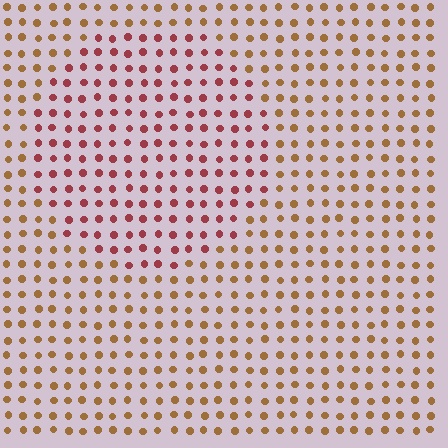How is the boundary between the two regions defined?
The boundary is defined purely by a slight shift in hue (about 41 degrees). Spacing, size, and orientation are identical on both sides.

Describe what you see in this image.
The image is filled with small brown elements in a uniform arrangement. A circle-shaped region is visible where the elements are tinted to a slightly different hue, forming a subtle color boundary.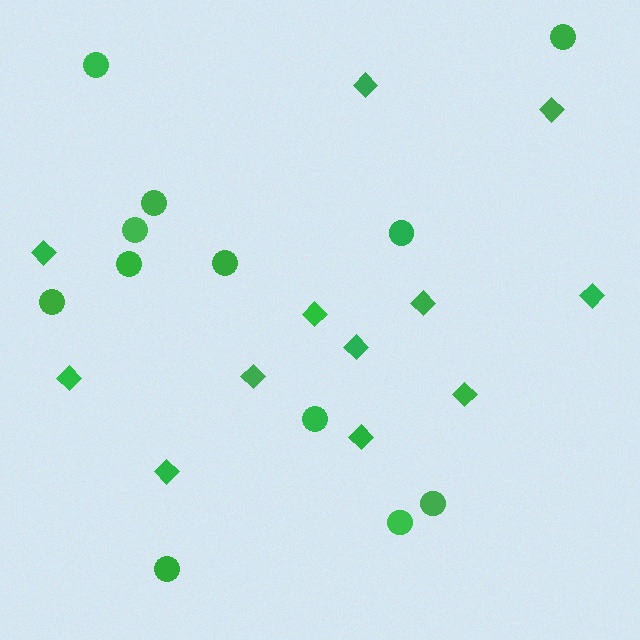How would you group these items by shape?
There are 2 groups: one group of circles (12) and one group of diamonds (12).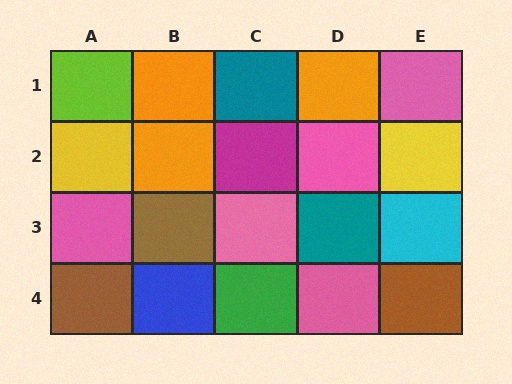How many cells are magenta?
1 cell is magenta.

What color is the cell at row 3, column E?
Cyan.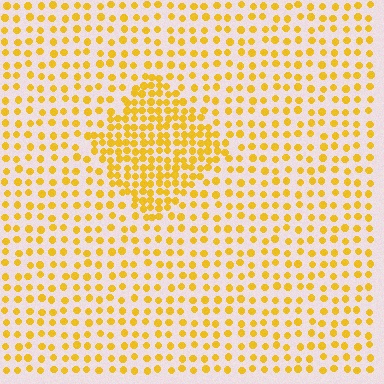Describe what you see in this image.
The image contains small yellow elements arranged at two different densities. A diamond-shaped region is visible where the elements are more densely packed than the surrounding area.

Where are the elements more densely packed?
The elements are more densely packed inside the diamond boundary.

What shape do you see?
I see a diamond.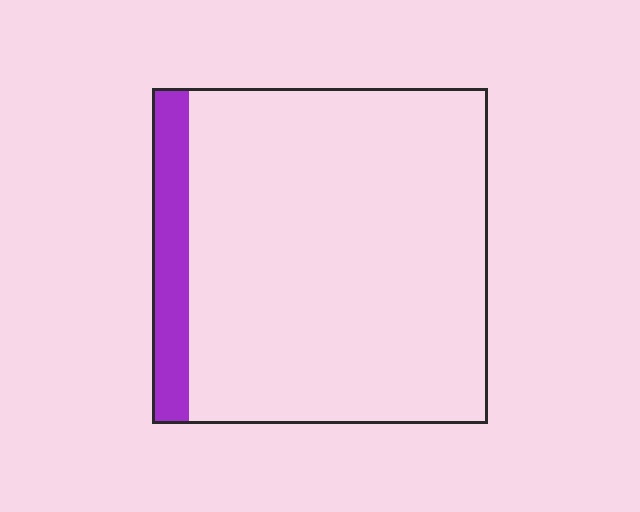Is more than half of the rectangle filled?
No.